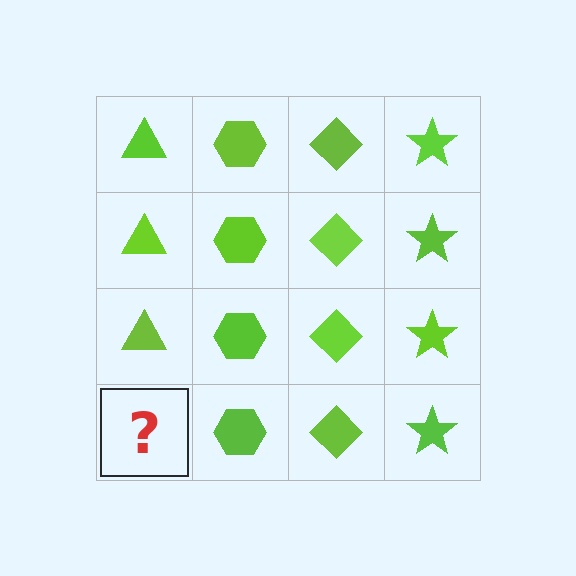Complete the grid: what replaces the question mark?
The question mark should be replaced with a lime triangle.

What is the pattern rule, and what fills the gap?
The rule is that each column has a consistent shape. The gap should be filled with a lime triangle.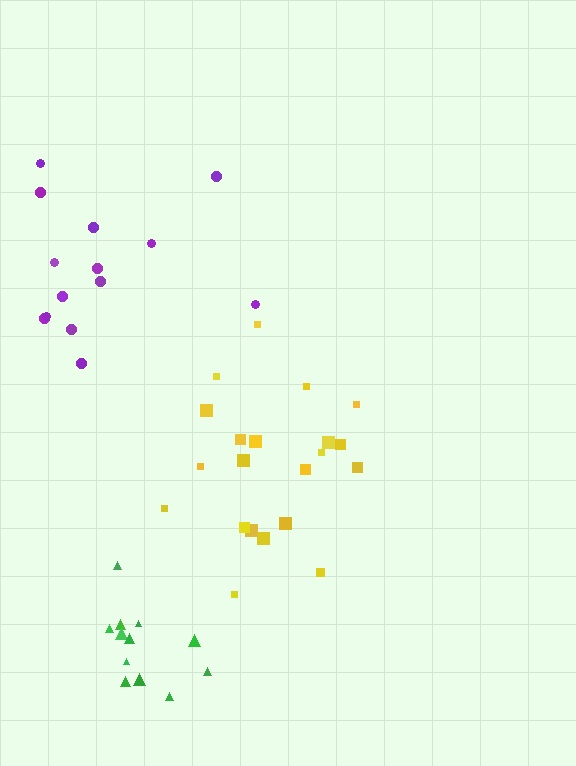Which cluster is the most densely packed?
Green.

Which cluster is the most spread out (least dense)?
Purple.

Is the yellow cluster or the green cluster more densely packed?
Green.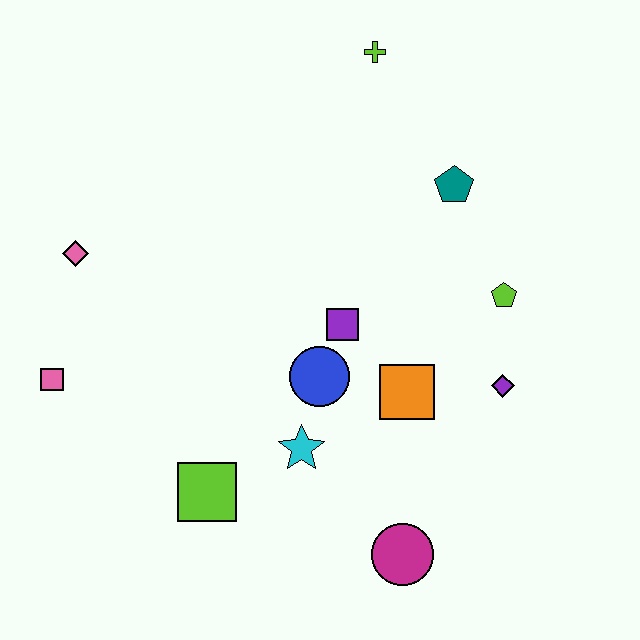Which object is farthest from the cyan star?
The lime cross is farthest from the cyan star.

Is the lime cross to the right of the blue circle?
Yes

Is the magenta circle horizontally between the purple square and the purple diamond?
Yes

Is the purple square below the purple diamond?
No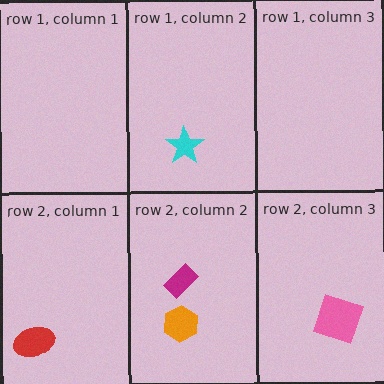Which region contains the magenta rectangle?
The row 2, column 2 region.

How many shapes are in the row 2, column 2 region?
2.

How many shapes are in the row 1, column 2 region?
1.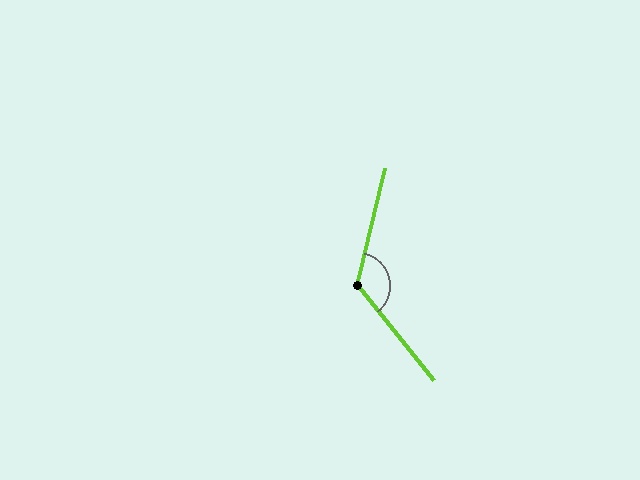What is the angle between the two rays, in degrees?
Approximately 128 degrees.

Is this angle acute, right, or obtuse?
It is obtuse.